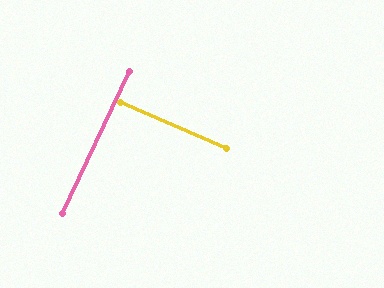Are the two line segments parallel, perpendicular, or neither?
Perpendicular — they meet at approximately 88°.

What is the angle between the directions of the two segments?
Approximately 88 degrees.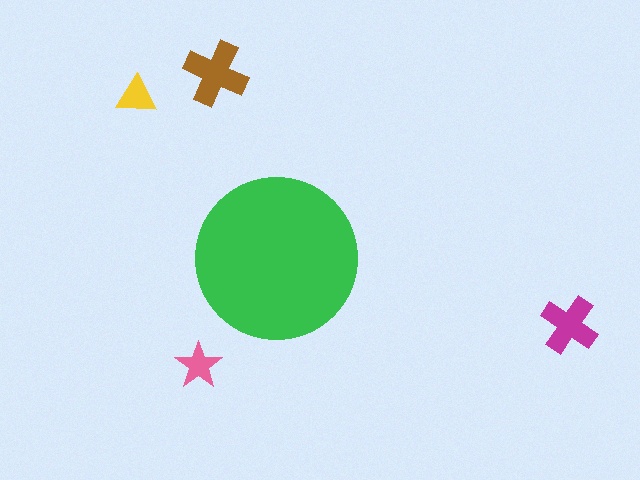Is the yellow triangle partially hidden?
No, the yellow triangle is fully visible.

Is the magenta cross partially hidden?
No, the magenta cross is fully visible.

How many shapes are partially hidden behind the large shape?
0 shapes are partially hidden.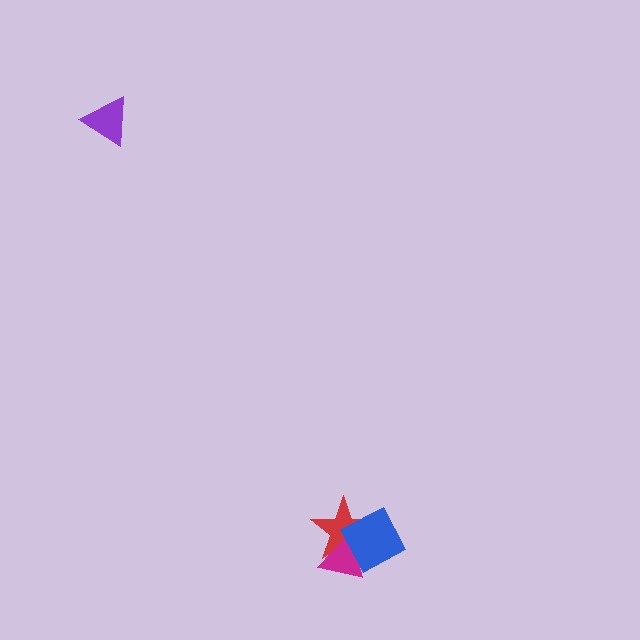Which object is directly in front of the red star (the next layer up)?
The magenta triangle is directly in front of the red star.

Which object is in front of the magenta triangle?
The blue diamond is in front of the magenta triangle.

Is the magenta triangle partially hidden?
Yes, it is partially covered by another shape.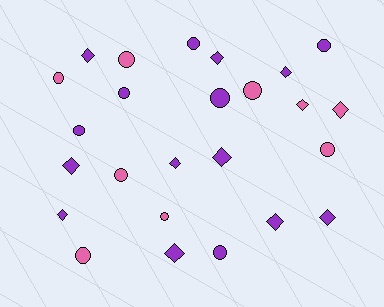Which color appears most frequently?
Purple, with 16 objects.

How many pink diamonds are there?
There are 2 pink diamonds.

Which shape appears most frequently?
Circle, with 13 objects.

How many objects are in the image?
There are 25 objects.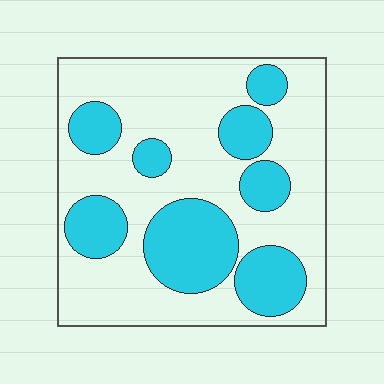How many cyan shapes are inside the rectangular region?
8.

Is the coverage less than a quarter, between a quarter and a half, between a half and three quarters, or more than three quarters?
Between a quarter and a half.